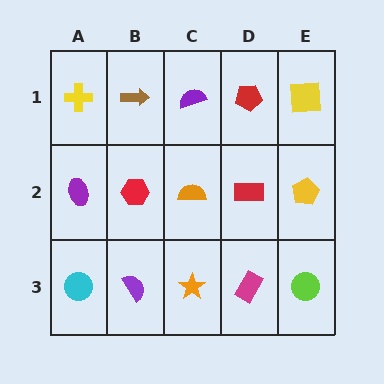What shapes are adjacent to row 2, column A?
A yellow cross (row 1, column A), a cyan circle (row 3, column A), a red hexagon (row 2, column B).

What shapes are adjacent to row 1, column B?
A red hexagon (row 2, column B), a yellow cross (row 1, column A), a purple semicircle (row 1, column C).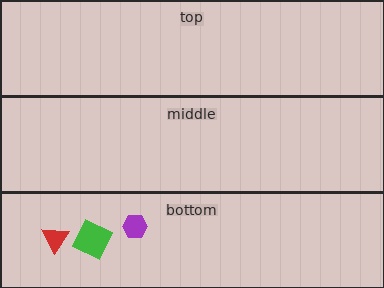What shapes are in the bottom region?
The green square, the red triangle, the purple hexagon.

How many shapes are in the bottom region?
3.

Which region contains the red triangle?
The bottom region.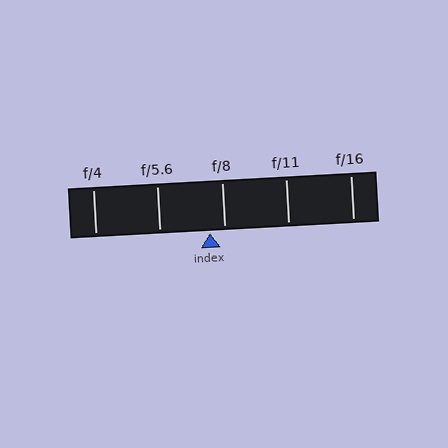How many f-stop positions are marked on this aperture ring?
There are 5 f-stop positions marked.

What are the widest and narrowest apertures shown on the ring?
The widest aperture shown is f/4 and the narrowest is f/16.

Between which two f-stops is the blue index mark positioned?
The index mark is between f/5.6 and f/8.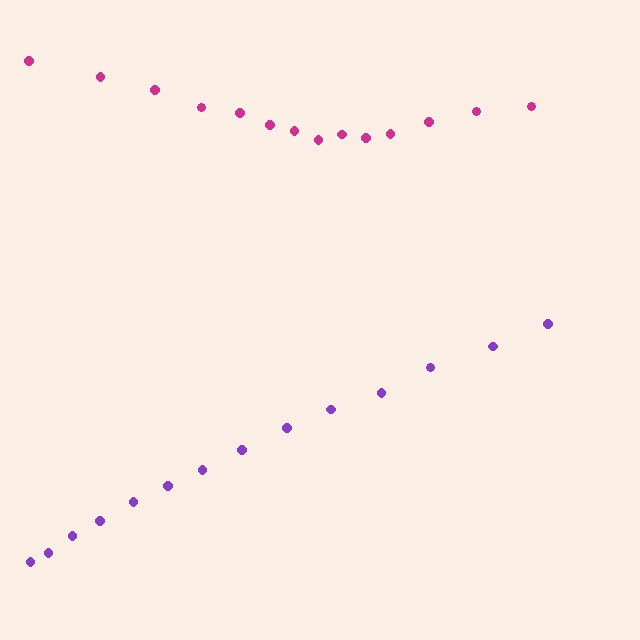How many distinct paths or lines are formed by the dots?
There are 2 distinct paths.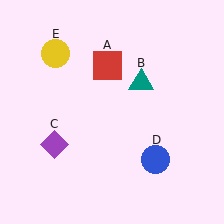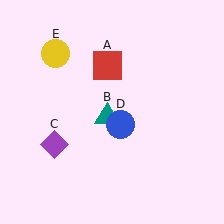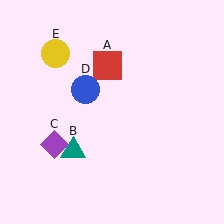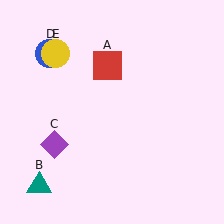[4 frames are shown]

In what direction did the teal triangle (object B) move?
The teal triangle (object B) moved down and to the left.